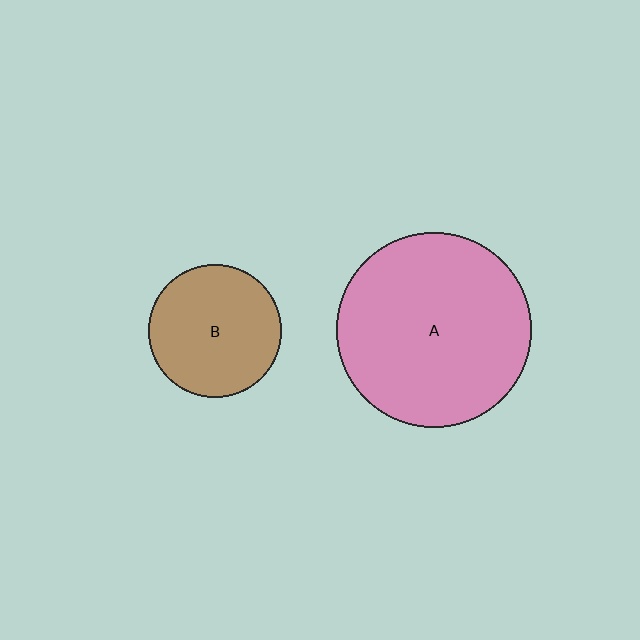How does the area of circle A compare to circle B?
Approximately 2.1 times.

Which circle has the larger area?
Circle A (pink).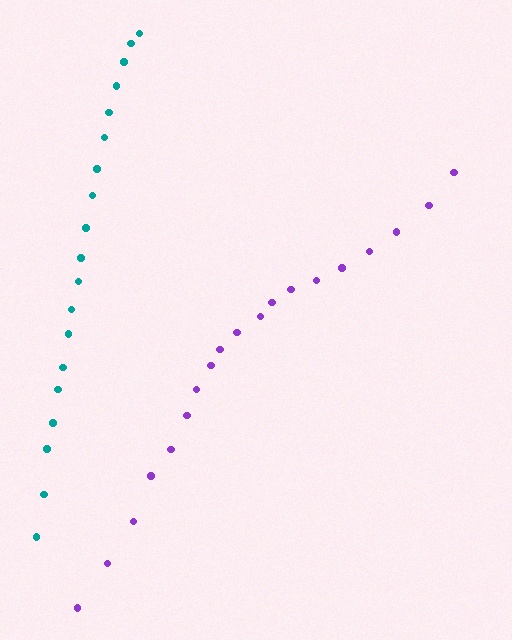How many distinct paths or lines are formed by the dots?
There are 2 distinct paths.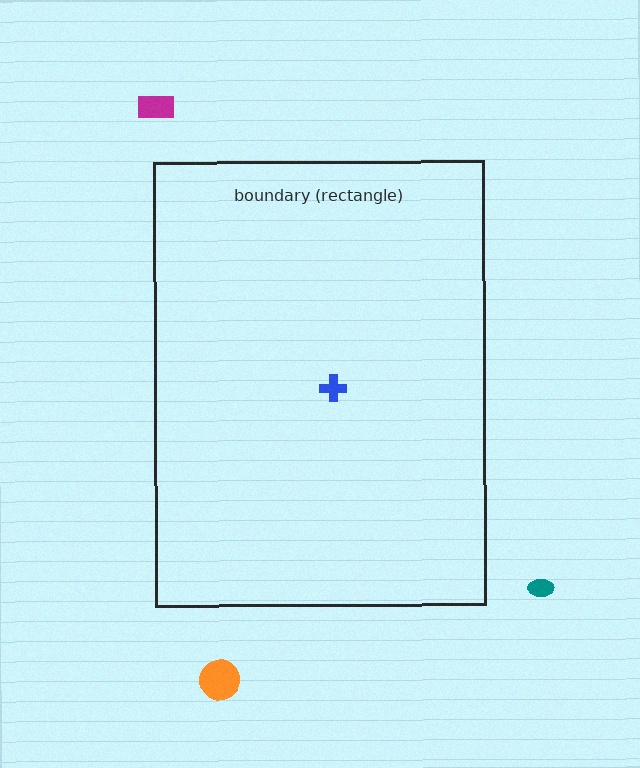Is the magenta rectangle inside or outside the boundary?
Outside.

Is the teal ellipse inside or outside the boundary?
Outside.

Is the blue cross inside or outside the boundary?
Inside.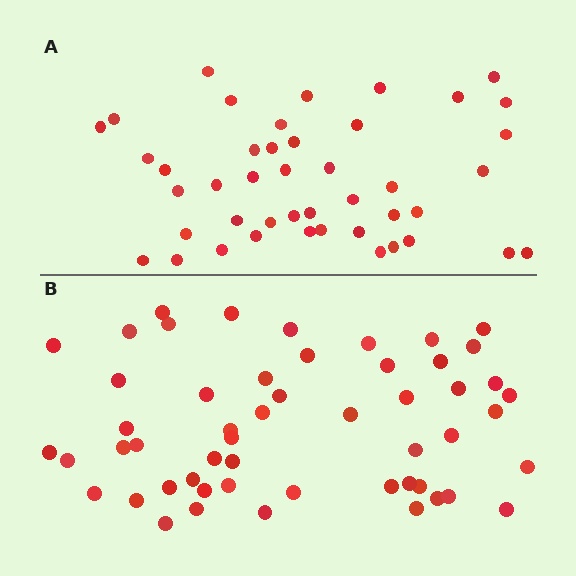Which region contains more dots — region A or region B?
Region B (the bottom region) has more dots.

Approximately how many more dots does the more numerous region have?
Region B has roughly 8 or so more dots than region A.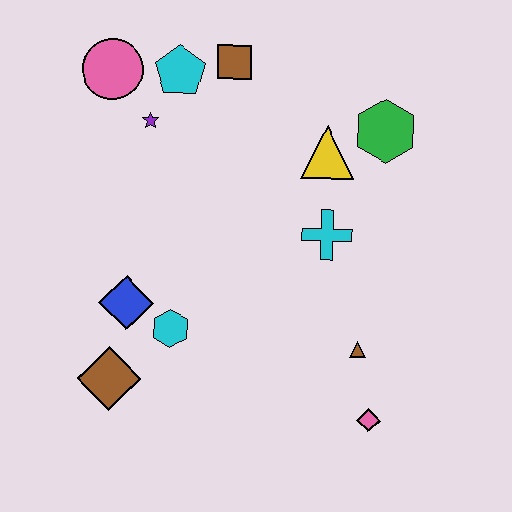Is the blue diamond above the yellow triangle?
No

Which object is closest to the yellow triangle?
The green hexagon is closest to the yellow triangle.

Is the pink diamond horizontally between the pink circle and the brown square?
No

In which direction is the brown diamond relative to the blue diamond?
The brown diamond is below the blue diamond.